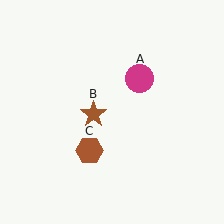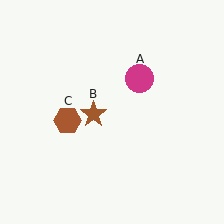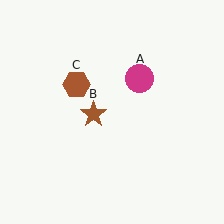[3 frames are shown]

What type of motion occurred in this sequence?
The brown hexagon (object C) rotated clockwise around the center of the scene.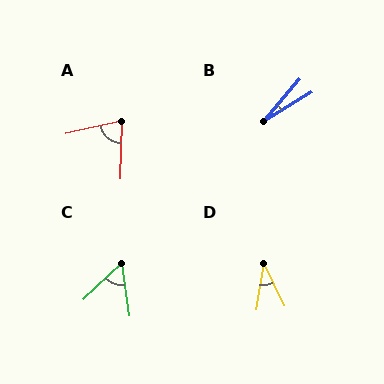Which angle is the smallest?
B, at approximately 18 degrees.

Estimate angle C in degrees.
Approximately 55 degrees.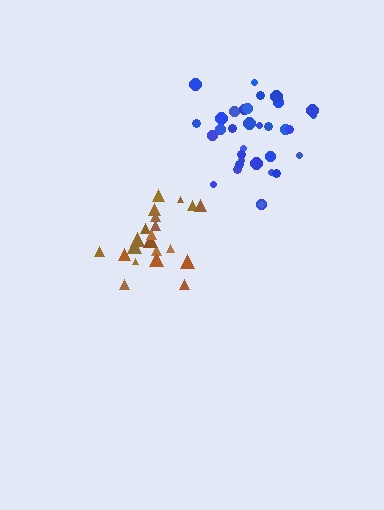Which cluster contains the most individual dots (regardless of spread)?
Blue (33).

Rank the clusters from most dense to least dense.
blue, brown.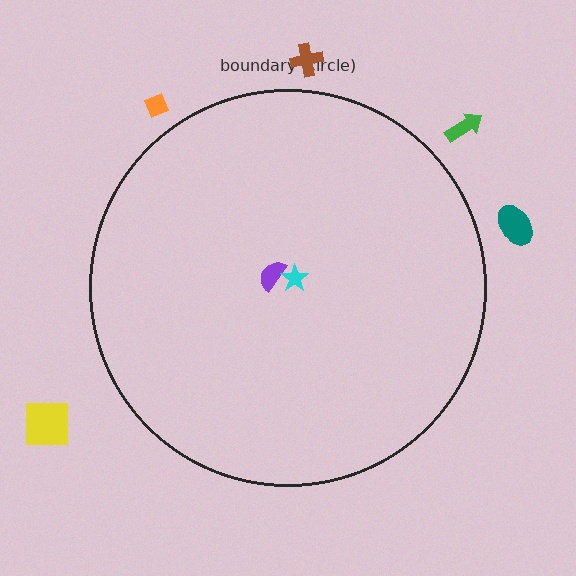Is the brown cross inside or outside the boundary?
Outside.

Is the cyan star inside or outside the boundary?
Inside.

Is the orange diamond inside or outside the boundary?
Outside.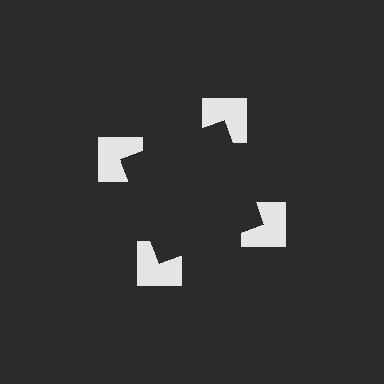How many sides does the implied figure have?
4 sides.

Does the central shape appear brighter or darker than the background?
It typically appears slightly darker than the background, even though no actual brightness change is drawn.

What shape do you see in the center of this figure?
An illusory square — its edges are inferred from the aligned wedge cuts in the notched squares, not physically drawn.